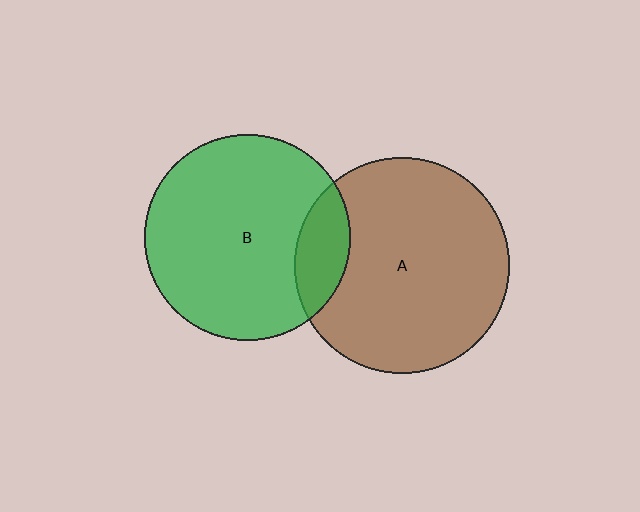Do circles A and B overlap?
Yes.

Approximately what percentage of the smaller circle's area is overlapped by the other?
Approximately 15%.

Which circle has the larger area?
Circle A (brown).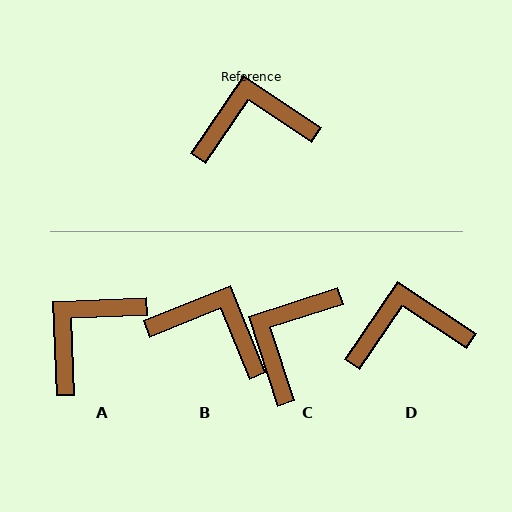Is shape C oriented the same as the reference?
No, it is off by about 52 degrees.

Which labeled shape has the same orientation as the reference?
D.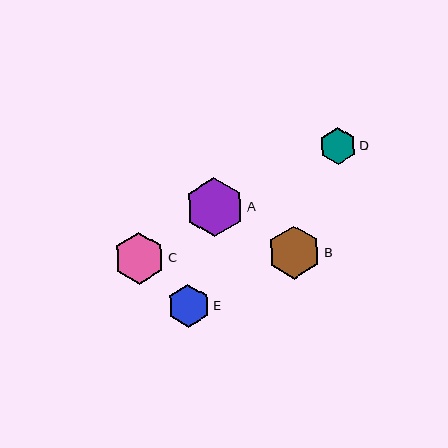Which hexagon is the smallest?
Hexagon D is the smallest with a size of approximately 37 pixels.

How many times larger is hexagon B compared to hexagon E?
Hexagon B is approximately 1.2 times the size of hexagon E.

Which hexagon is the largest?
Hexagon A is the largest with a size of approximately 59 pixels.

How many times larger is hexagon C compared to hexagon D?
Hexagon C is approximately 1.4 times the size of hexagon D.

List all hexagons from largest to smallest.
From largest to smallest: A, B, C, E, D.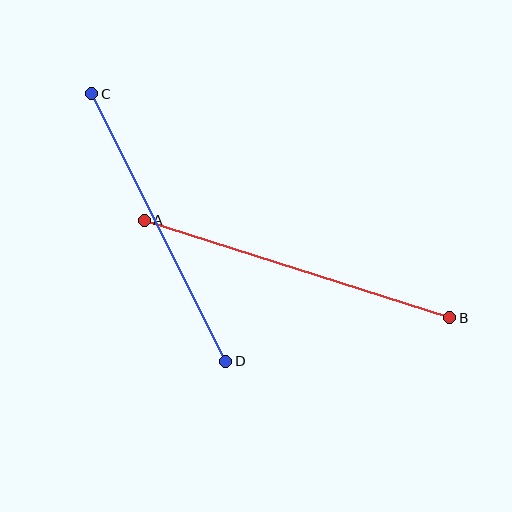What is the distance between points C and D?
The distance is approximately 299 pixels.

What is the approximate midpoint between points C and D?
The midpoint is at approximately (159, 228) pixels.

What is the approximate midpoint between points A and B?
The midpoint is at approximately (297, 269) pixels.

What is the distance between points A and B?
The distance is approximately 320 pixels.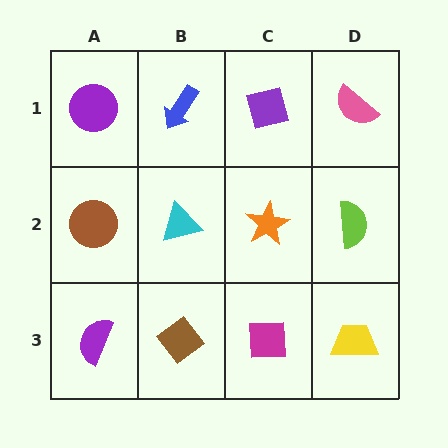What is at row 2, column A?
A brown circle.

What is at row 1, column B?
A blue arrow.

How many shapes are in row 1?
4 shapes.